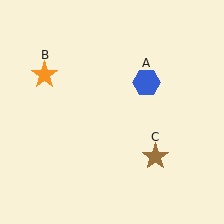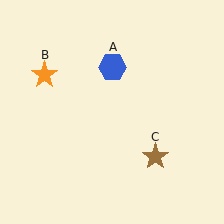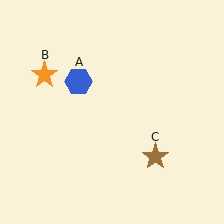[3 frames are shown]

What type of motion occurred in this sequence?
The blue hexagon (object A) rotated counterclockwise around the center of the scene.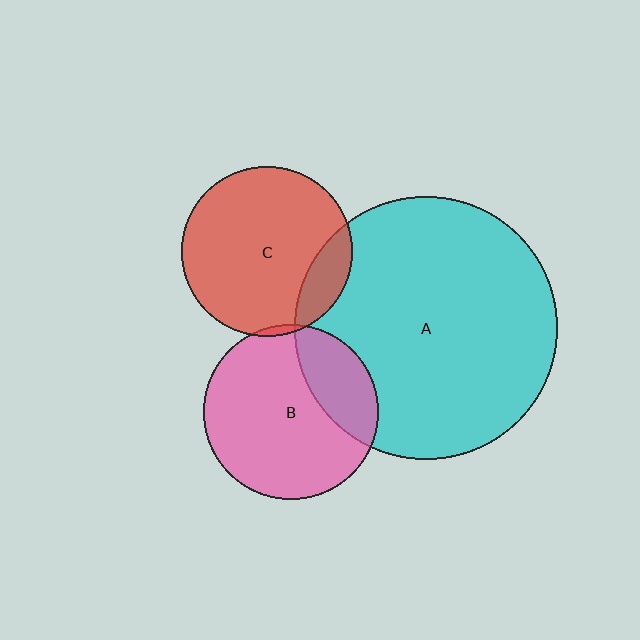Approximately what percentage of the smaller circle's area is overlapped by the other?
Approximately 15%.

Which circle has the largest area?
Circle A (cyan).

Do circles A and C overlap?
Yes.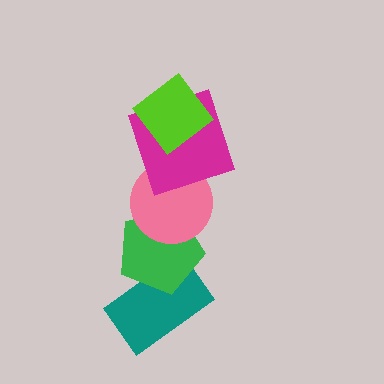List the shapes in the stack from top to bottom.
From top to bottom: the lime diamond, the magenta square, the pink circle, the green pentagon, the teal rectangle.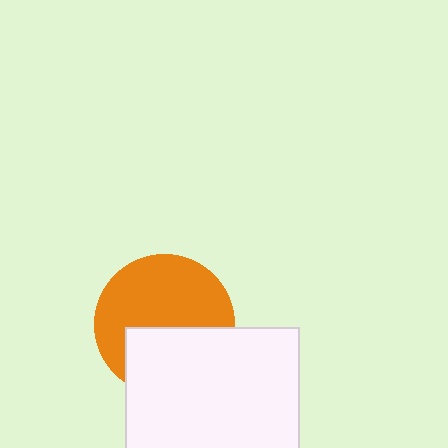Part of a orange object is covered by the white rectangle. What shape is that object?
It is a circle.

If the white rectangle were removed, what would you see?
You would see the complete orange circle.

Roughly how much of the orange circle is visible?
About half of it is visible (roughly 60%).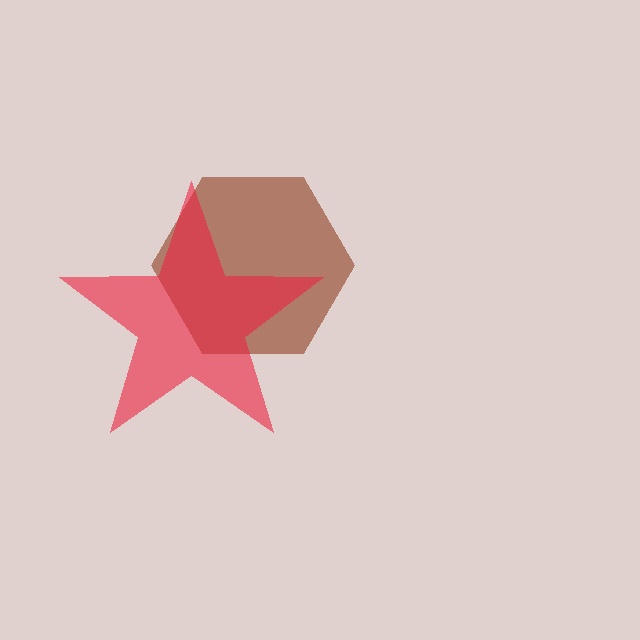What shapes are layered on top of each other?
The layered shapes are: a brown hexagon, a red star.